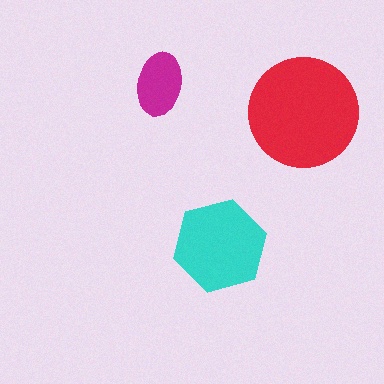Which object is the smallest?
The magenta ellipse.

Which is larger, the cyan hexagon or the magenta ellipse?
The cyan hexagon.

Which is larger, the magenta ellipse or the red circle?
The red circle.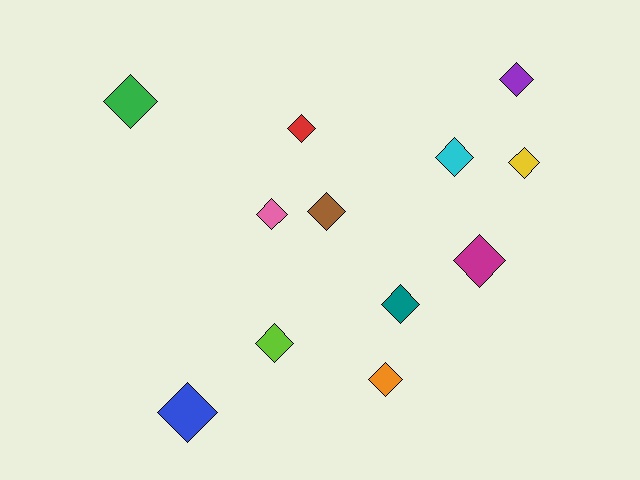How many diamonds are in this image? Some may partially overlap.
There are 12 diamonds.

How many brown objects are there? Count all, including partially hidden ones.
There is 1 brown object.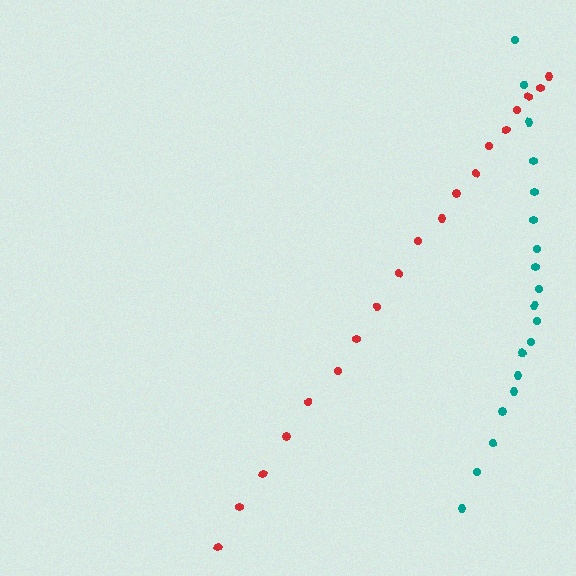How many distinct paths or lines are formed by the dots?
There are 2 distinct paths.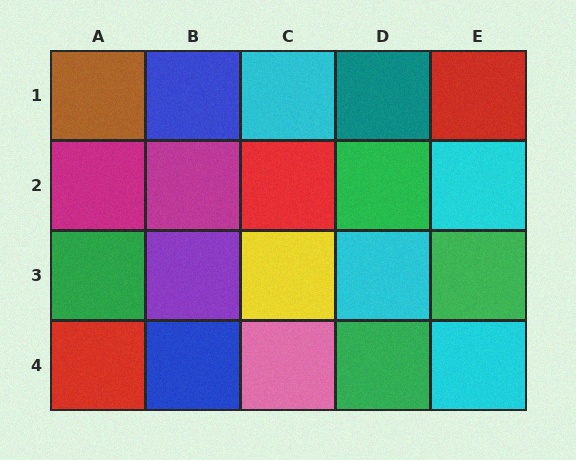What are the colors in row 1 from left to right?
Brown, blue, cyan, teal, red.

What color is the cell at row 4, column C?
Pink.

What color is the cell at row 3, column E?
Green.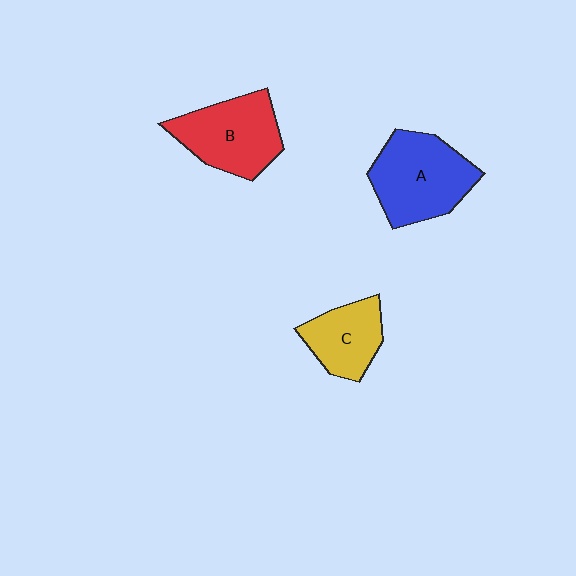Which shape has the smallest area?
Shape C (yellow).